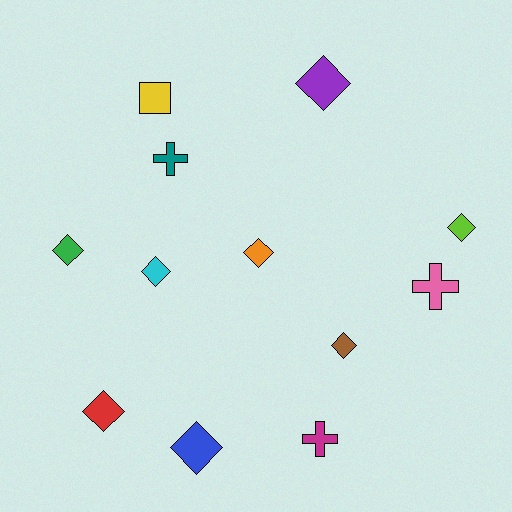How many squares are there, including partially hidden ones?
There is 1 square.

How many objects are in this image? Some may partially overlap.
There are 12 objects.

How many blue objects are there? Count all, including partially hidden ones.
There is 1 blue object.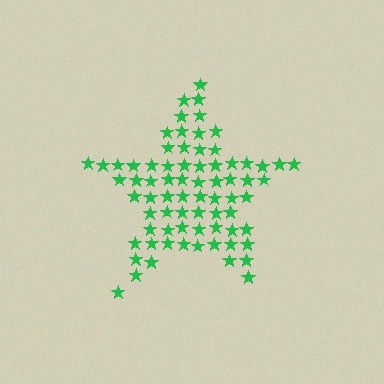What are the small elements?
The small elements are stars.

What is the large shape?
The large shape is a star.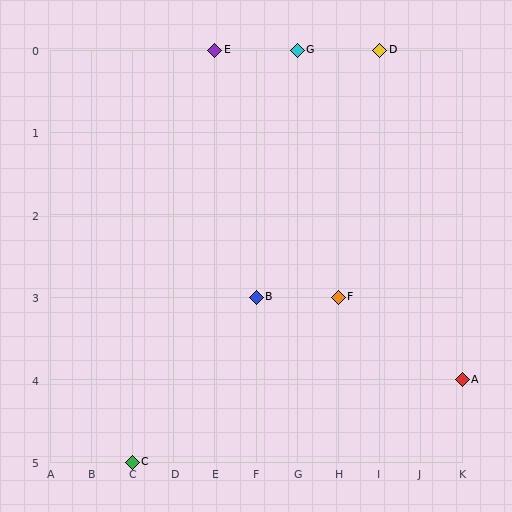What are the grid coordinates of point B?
Point B is at grid coordinates (F, 3).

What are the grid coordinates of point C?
Point C is at grid coordinates (C, 5).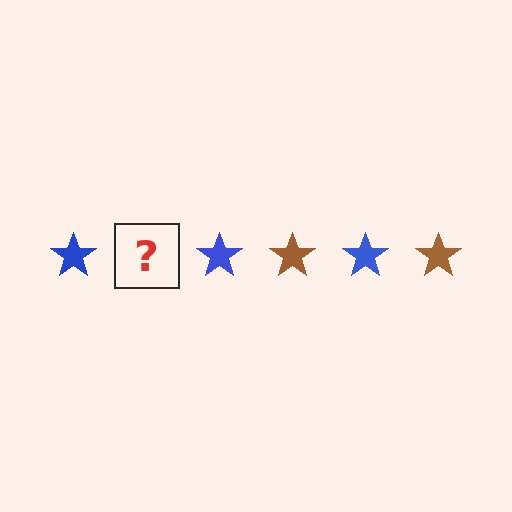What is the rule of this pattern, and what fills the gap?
The rule is that the pattern cycles through blue, brown stars. The gap should be filled with a brown star.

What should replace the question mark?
The question mark should be replaced with a brown star.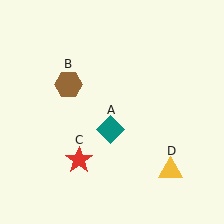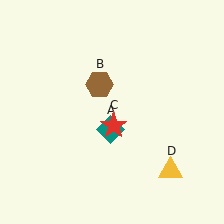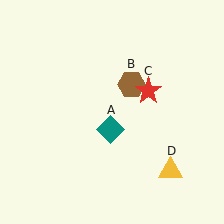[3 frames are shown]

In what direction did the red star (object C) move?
The red star (object C) moved up and to the right.